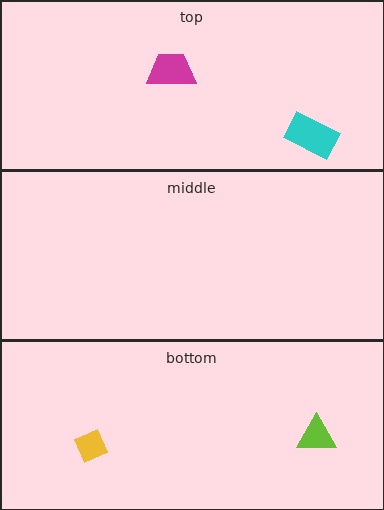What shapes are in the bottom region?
The yellow diamond, the lime triangle.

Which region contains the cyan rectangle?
The top region.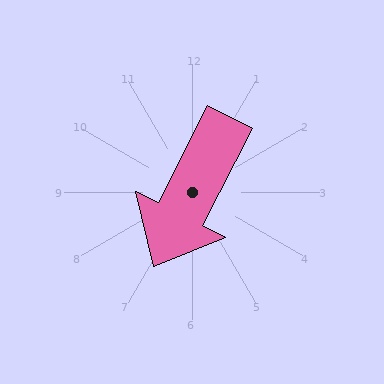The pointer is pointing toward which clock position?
Roughly 7 o'clock.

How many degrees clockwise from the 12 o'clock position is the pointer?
Approximately 207 degrees.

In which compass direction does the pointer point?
Southwest.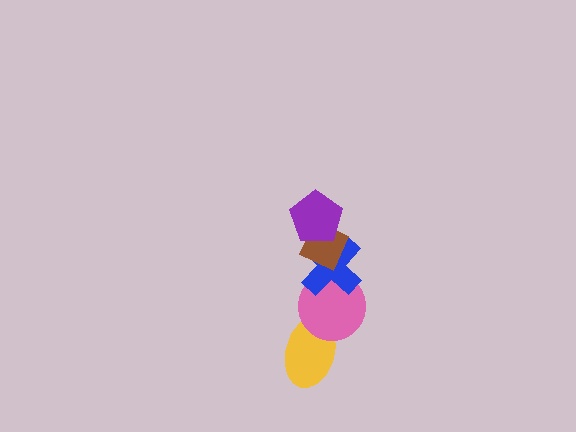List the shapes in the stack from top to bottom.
From top to bottom: the purple pentagon, the brown diamond, the blue cross, the pink circle, the yellow ellipse.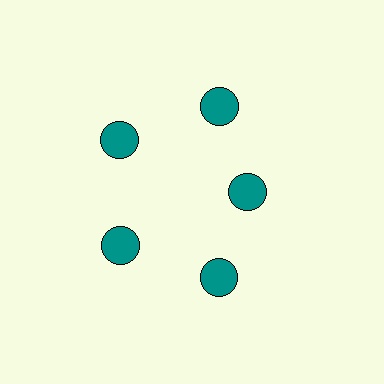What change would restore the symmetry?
The symmetry would be restored by moving it outward, back onto the ring so that all 5 circles sit at equal angles and equal distance from the center.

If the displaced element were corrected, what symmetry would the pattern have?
It would have 5-fold rotational symmetry — the pattern would map onto itself every 72 degrees.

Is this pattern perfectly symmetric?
No. The 5 teal circles are arranged in a ring, but one element near the 3 o'clock position is pulled inward toward the center, breaking the 5-fold rotational symmetry.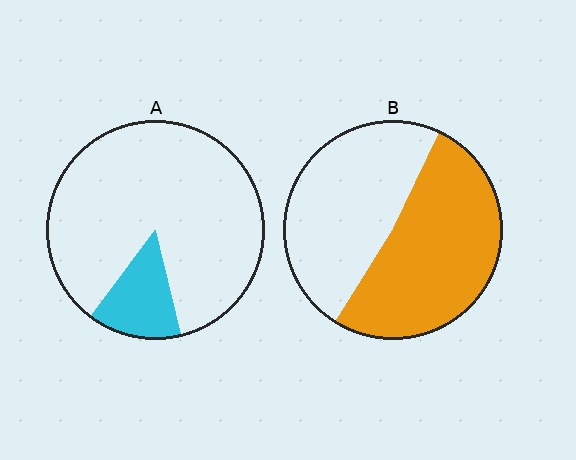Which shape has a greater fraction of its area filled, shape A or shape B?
Shape B.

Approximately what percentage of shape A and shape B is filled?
A is approximately 15% and B is approximately 50%.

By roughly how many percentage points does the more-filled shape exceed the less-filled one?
By roughly 40 percentage points (B over A).